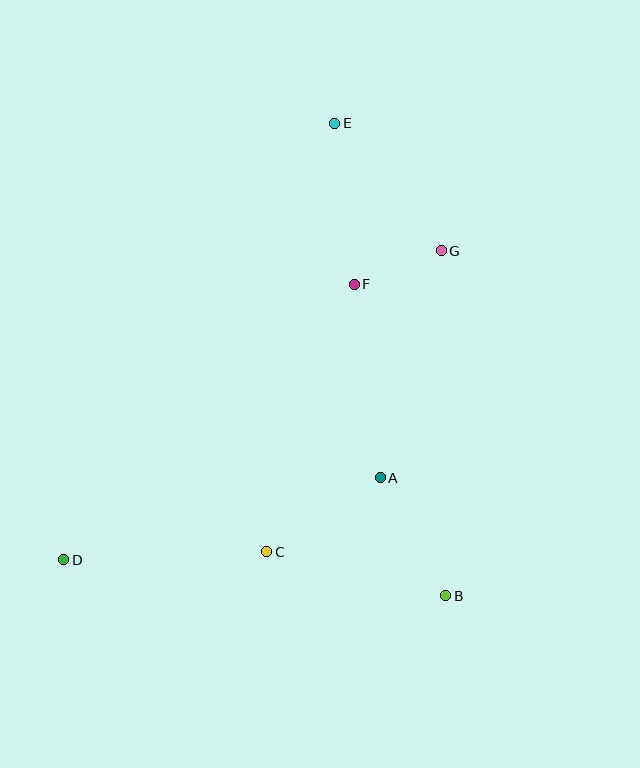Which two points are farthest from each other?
Points D and E are farthest from each other.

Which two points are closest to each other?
Points F and G are closest to each other.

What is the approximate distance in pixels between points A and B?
The distance between A and B is approximately 134 pixels.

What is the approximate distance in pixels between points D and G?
The distance between D and G is approximately 488 pixels.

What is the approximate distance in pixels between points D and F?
The distance between D and F is approximately 400 pixels.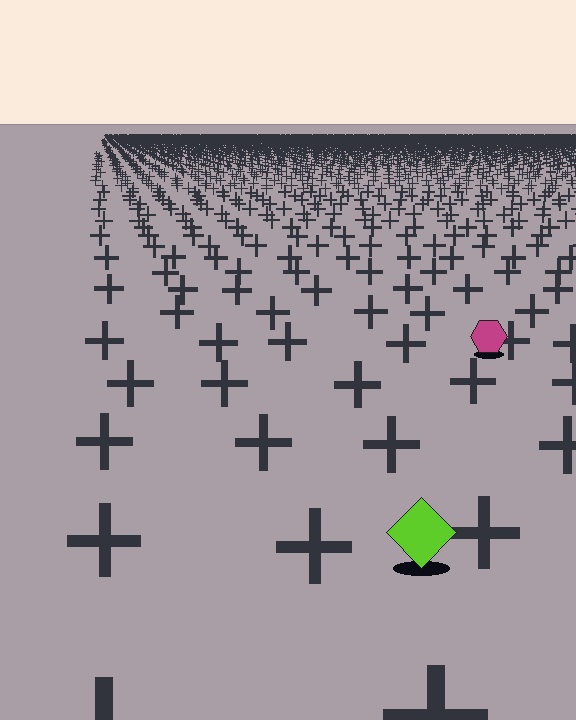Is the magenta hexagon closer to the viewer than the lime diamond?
No. The lime diamond is closer — you can tell from the texture gradient: the ground texture is coarser near it.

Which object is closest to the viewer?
The lime diamond is closest. The texture marks near it are larger and more spread out.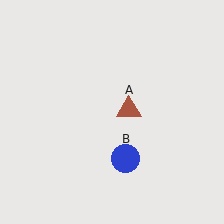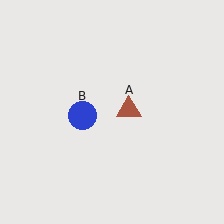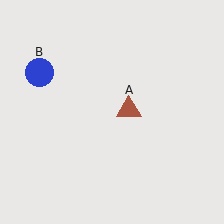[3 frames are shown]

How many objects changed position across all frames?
1 object changed position: blue circle (object B).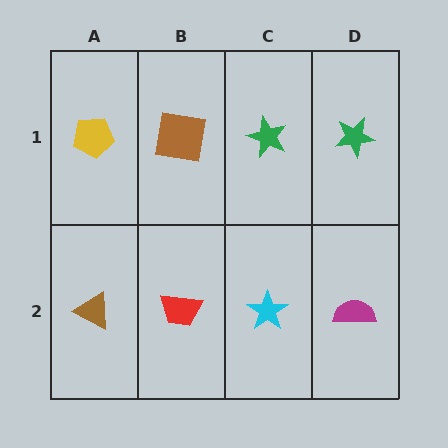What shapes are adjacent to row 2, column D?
A green star (row 1, column D), a cyan star (row 2, column C).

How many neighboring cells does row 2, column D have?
2.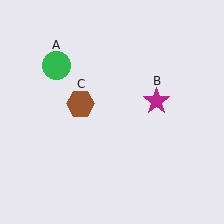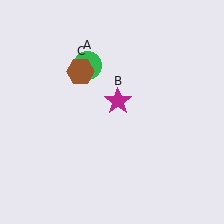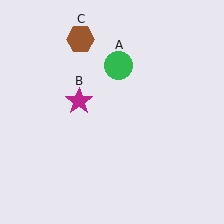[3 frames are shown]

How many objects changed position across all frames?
3 objects changed position: green circle (object A), magenta star (object B), brown hexagon (object C).